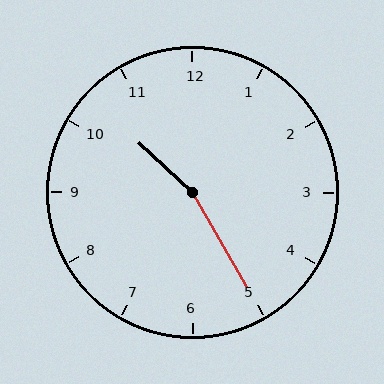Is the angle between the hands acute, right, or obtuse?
It is obtuse.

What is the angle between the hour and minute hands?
Approximately 162 degrees.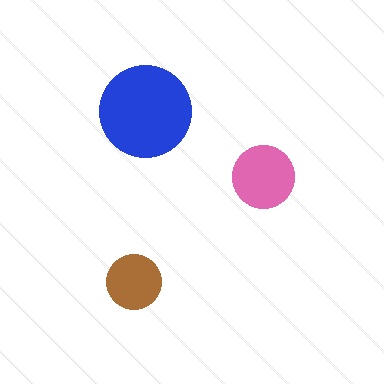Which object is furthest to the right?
The pink circle is rightmost.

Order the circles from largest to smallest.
the blue one, the pink one, the brown one.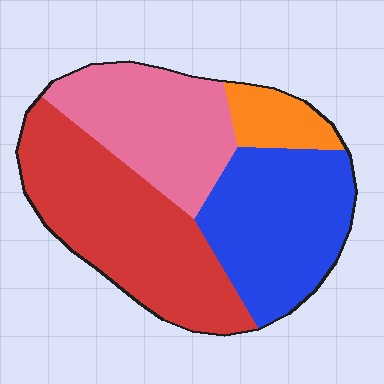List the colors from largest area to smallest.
From largest to smallest: red, blue, pink, orange.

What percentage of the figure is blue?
Blue takes up between a quarter and a half of the figure.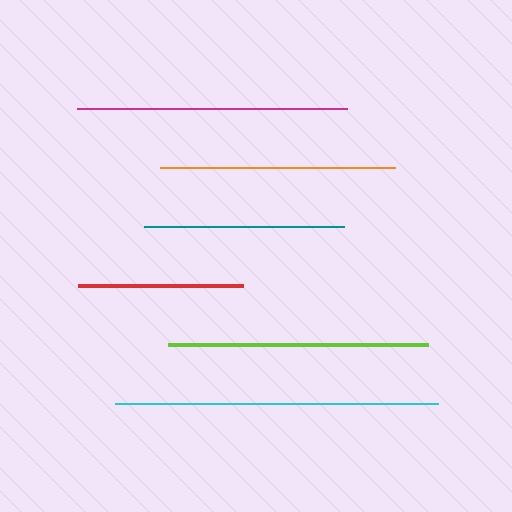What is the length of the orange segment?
The orange segment is approximately 235 pixels long.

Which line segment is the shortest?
The red line is the shortest at approximately 165 pixels.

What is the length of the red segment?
The red segment is approximately 165 pixels long.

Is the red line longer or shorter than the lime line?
The lime line is longer than the red line.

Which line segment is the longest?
The cyan line is the longest at approximately 323 pixels.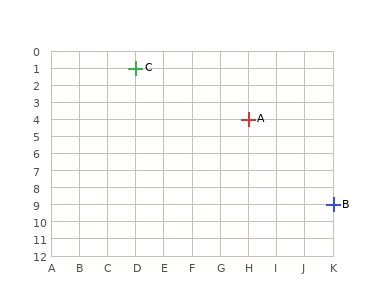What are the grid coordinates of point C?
Point C is at grid coordinates (D, 1).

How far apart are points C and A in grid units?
Points C and A are 4 columns and 3 rows apart (about 5.0 grid units diagonally).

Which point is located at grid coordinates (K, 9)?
Point B is at (K, 9).